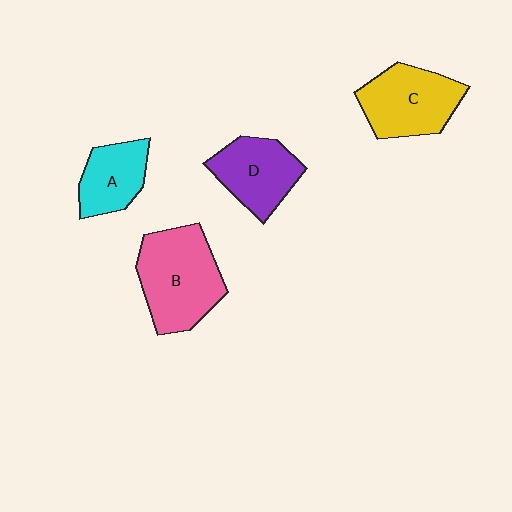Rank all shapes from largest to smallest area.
From largest to smallest: B (pink), C (yellow), D (purple), A (cyan).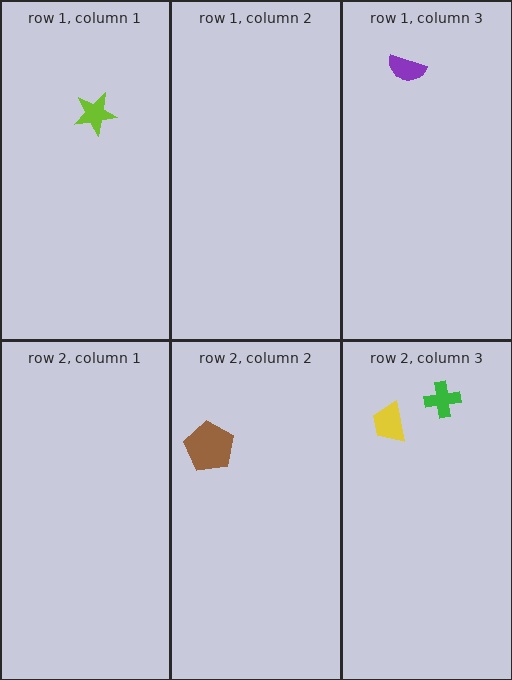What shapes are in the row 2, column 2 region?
The brown pentagon.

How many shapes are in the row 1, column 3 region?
1.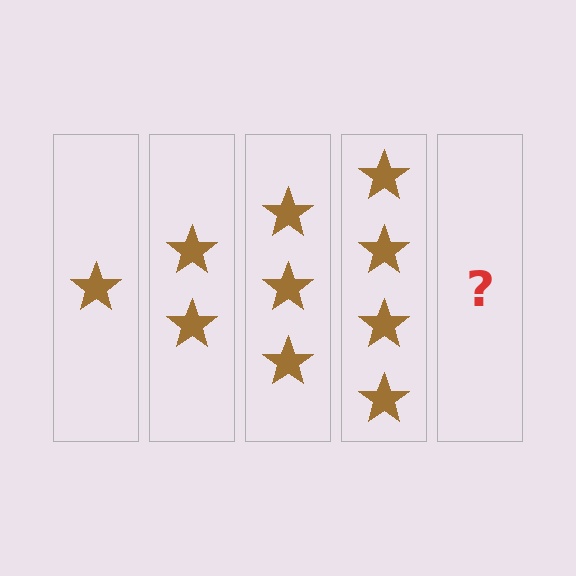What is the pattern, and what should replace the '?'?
The pattern is that each step adds one more star. The '?' should be 5 stars.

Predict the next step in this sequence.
The next step is 5 stars.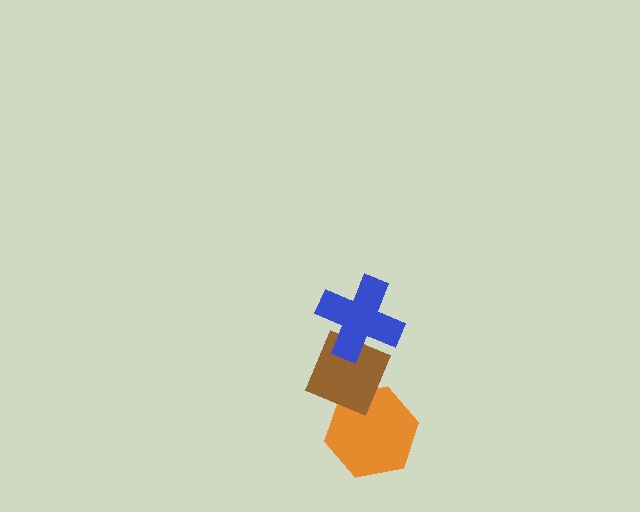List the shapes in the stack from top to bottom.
From top to bottom: the blue cross, the brown diamond, the orange hexagon.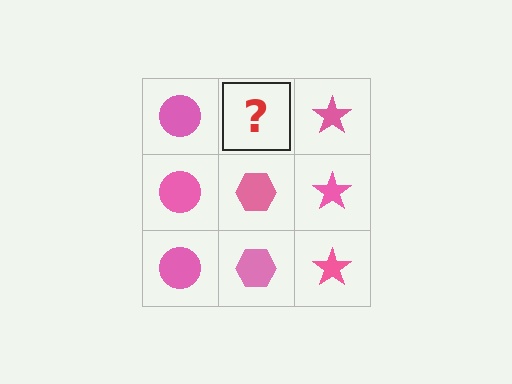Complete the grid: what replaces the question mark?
The question mark should be replaced with a pink hexagon.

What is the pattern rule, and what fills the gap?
The rule is that each column has a consistent shape. The gap should be filled with a pink hexagon.